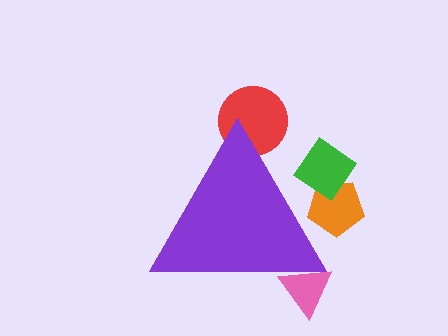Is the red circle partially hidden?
Yes, the red circle is partially hidden behind the purple triangle.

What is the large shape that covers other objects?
A purple triangle.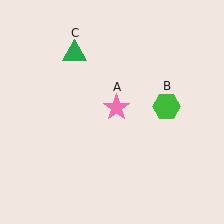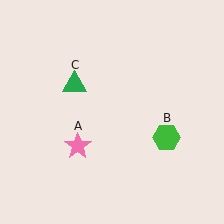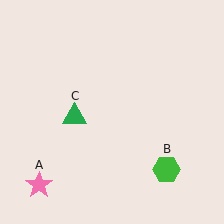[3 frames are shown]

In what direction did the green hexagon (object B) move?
The green hexagon (object B) moved down.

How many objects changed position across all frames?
3 objects changed position: pink star (object A), green hexagon (object B), green triangle (object C).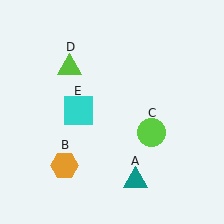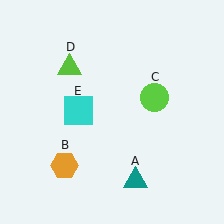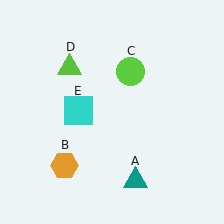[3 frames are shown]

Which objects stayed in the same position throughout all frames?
Teal triangle (object A) and orange hexagon (object B) and lime triangle (object D) and cyan square (object E) remained stationary.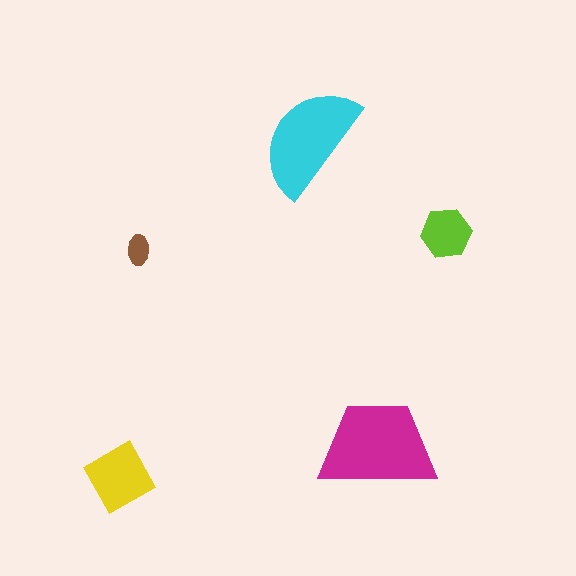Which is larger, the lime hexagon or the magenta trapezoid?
The magenta trapezoid.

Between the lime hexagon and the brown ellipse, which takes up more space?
The lime hexagon.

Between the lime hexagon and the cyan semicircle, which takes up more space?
The cyan semicircle.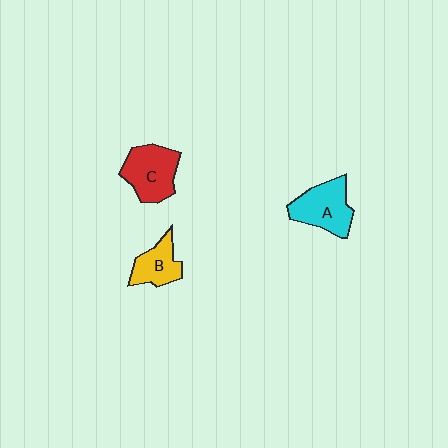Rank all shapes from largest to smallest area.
From largest to smallest: C (red), A (cyan), B (yellow).